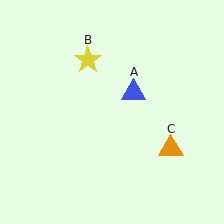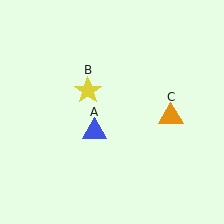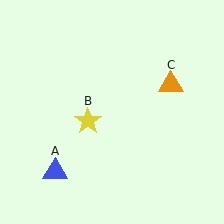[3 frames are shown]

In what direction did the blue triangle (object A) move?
The blue triangle (object A) moved down and to the left.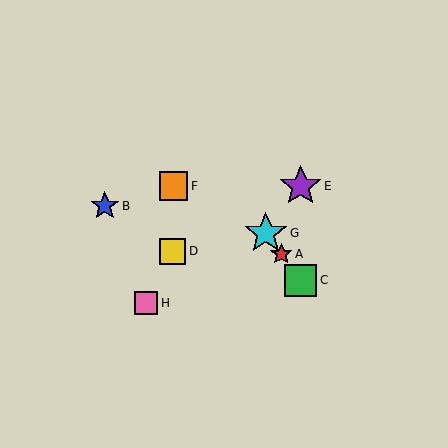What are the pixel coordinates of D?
Object D is at (172, 251).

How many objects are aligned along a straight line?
3 objects (A, C, G) are aligned along a straight line.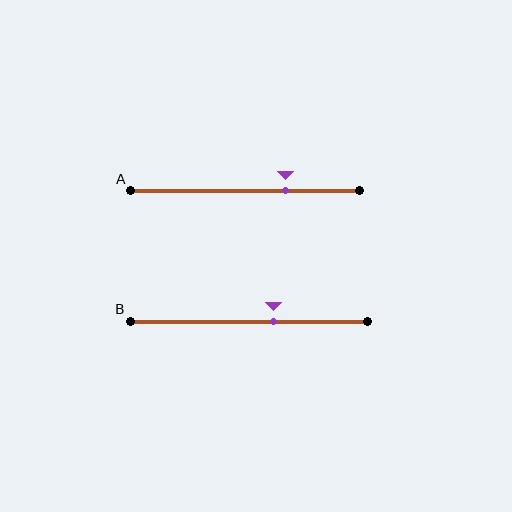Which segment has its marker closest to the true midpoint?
Segment B has its marker closest to the true midpoint.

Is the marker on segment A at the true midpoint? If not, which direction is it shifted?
No, the marker on segment A is shifted to the right by about 18% of the segment length.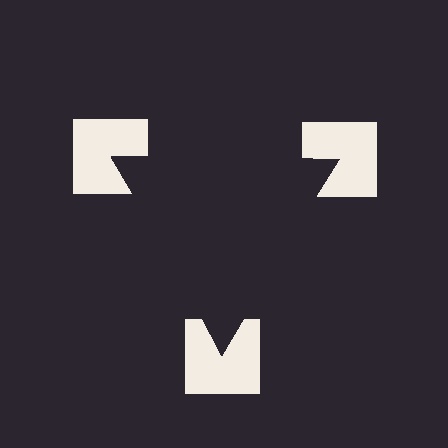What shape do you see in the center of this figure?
An illusory triangle — its edges are inferred from the aligned wedge cuts in the notched squares, not physically drawn.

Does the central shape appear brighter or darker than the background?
It typically appears slightly darker than the background, even though no actual brightness change is drawn.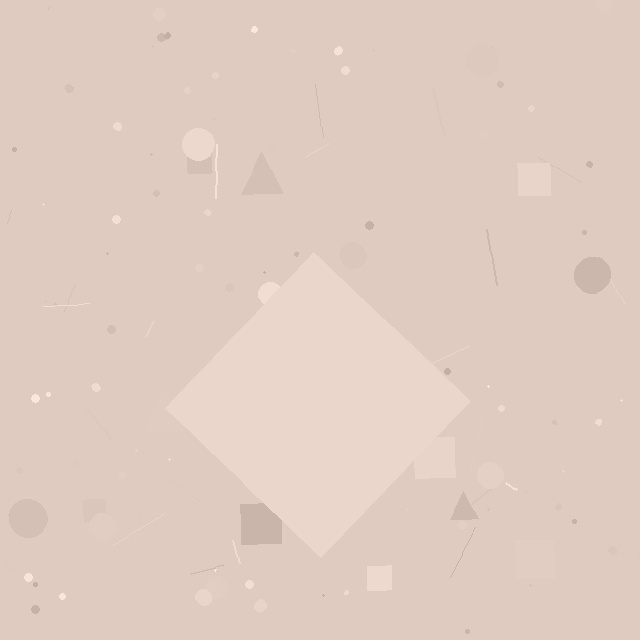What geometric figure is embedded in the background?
A diamond is embedded in the background.